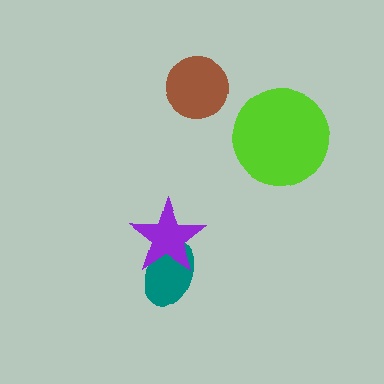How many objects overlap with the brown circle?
0 objects overlap with the brown circle.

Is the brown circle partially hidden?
No, no other shape covers it.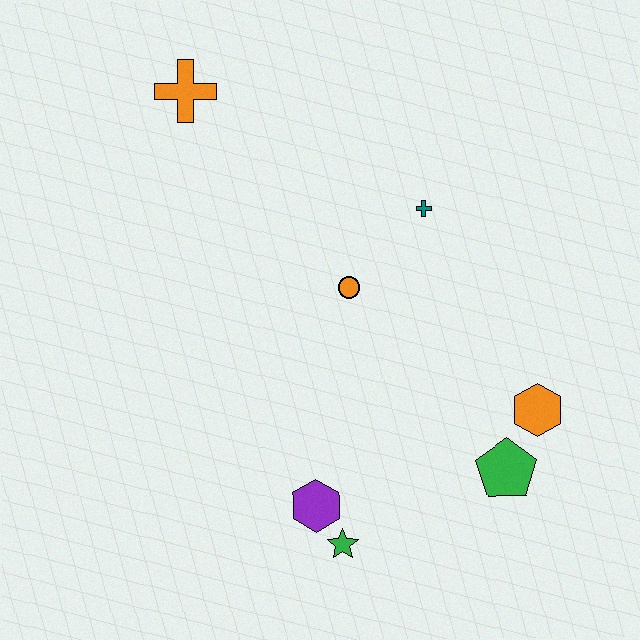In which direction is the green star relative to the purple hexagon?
The green star is below the purple hexagon.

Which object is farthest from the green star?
The orange cross is farthest from the green star.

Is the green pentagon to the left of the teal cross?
No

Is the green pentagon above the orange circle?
No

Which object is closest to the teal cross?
The orange circle is closest to the teal cross.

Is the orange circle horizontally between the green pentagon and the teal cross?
No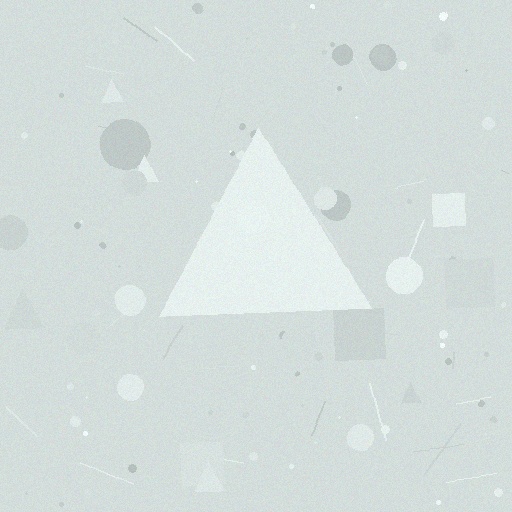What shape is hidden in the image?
A triangle is hidden in the image.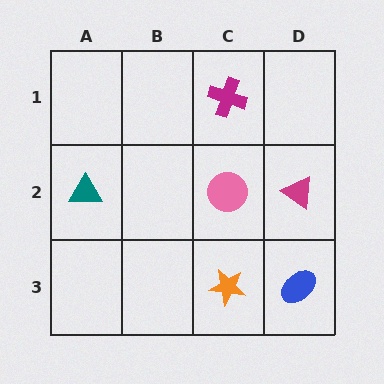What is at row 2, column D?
A magenta triangle.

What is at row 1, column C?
A magenta cross.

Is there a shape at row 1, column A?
No, that cell is empty.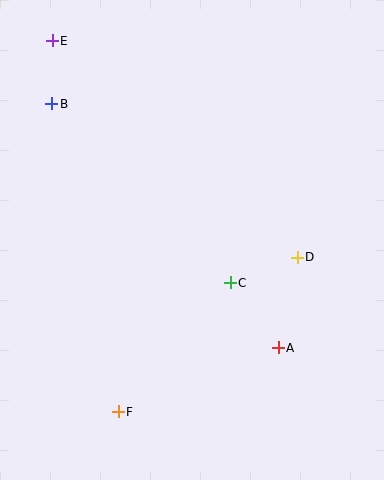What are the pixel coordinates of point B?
Point B is at (52, 104).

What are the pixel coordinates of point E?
Point E is at (52, 41).